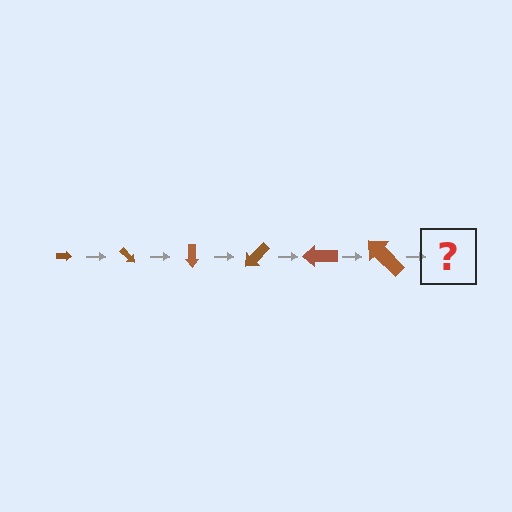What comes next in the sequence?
The next element should be an arrow, larger than the previous one and rotated 270 degrees from the start.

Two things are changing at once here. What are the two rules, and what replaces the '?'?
The two rules are that the arrow grows larger each step and it rotates 45 degrees each step. The '?' should be an arrow, larger than the previous one and rotated 270 degrees from the start.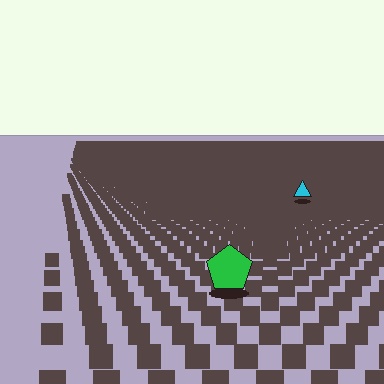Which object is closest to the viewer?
The green pentagon is closest. The texture marks near it are larger and more spread out.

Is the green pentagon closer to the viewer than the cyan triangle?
Yes. The green pentagon is closer — you can tell from the texture gradient: the ground texture is coarser near it.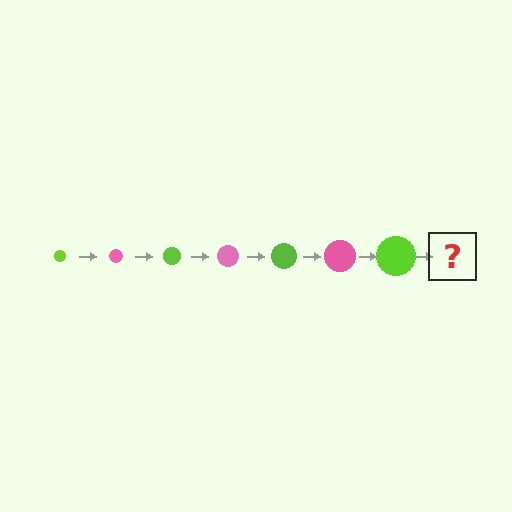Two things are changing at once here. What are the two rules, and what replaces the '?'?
The two rules are that the circle grows larger each step and the color cycles through lime and pink. The '?' should be a pink circle, larger than the previous one.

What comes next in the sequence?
The next element should be a pink circle, larger than the previous one.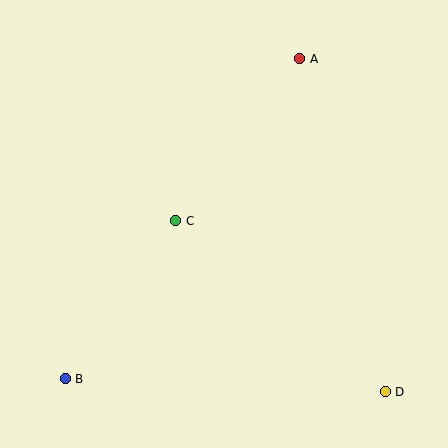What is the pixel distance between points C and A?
The distance between C and A is 204 pixels.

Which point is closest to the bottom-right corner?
Point D is closest to the bottom-right corner.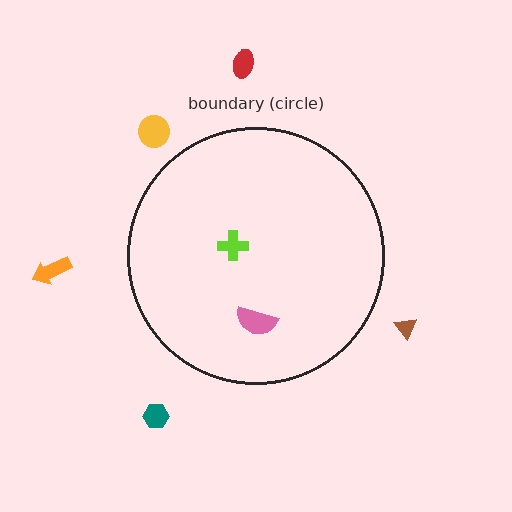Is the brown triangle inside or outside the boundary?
Outside.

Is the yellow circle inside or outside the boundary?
Outside.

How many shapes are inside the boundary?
2 inside, 5 outside.